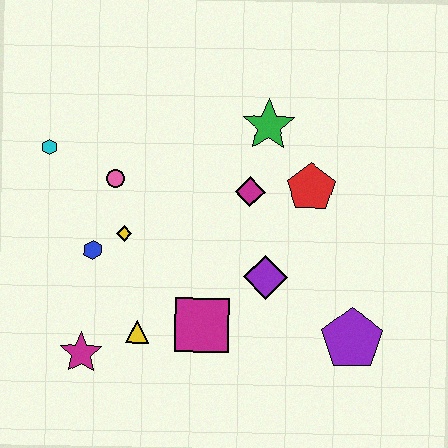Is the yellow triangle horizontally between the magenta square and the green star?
No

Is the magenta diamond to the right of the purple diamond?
No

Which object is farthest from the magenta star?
The green star is farthest from the magenta star.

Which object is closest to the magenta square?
The yellow triangle is closest to the magenta square.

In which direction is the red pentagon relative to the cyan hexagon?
The red pentagon is to the right of the cyan hexagon.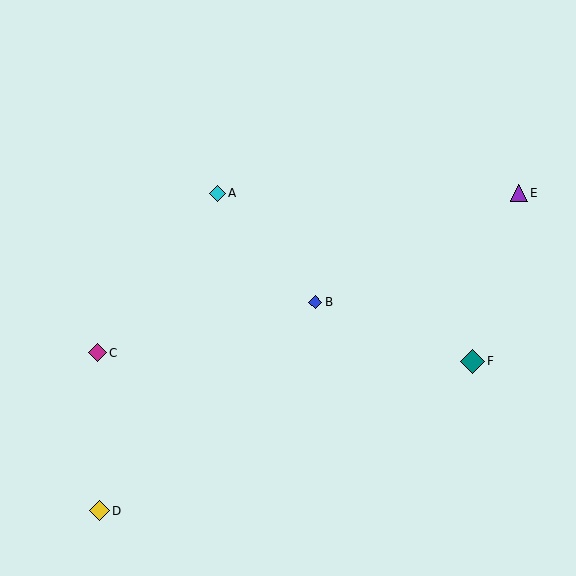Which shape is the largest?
The teal diamond (labeled F) is the largest.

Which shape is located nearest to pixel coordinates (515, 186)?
The purple triangle (labeled E) at (519, 193) is nearest to that location.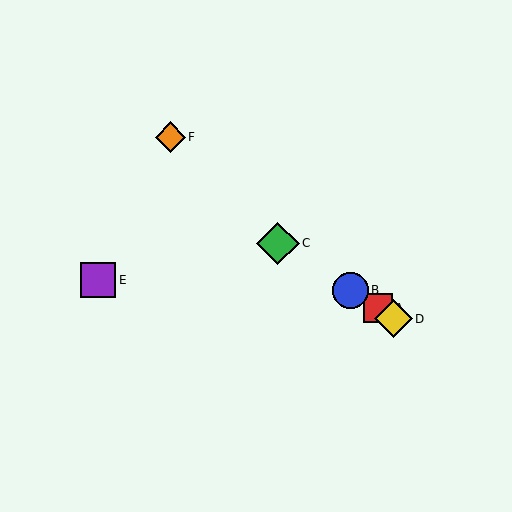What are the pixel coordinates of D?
Object D is at (394, 319).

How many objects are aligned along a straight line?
4 objects (A, B, C, D) are aligned along a straight line.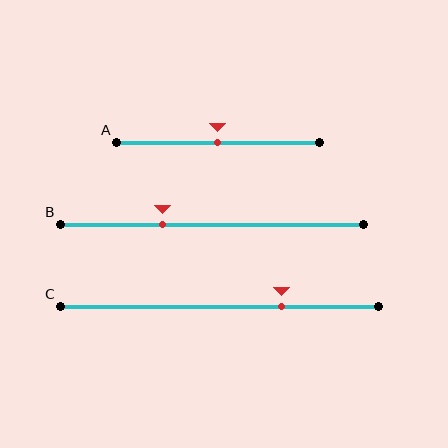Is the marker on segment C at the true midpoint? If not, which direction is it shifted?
No, the marker on segment C is shifted to the right by about 20% of the segment length.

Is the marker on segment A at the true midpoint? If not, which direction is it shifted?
Yes, the marker on segment A is at the true midpoint.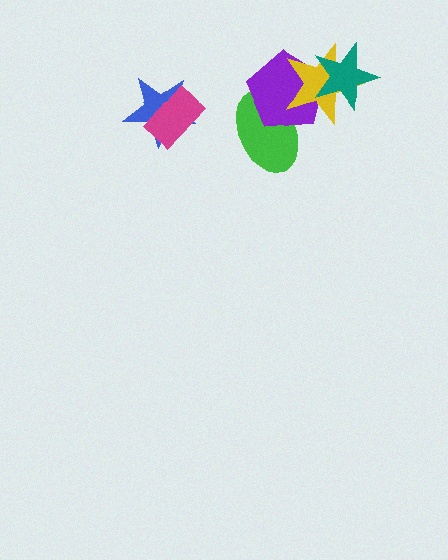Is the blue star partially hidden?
Yes, it is partially covered by another shape.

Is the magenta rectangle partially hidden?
No, no other shape covers it.